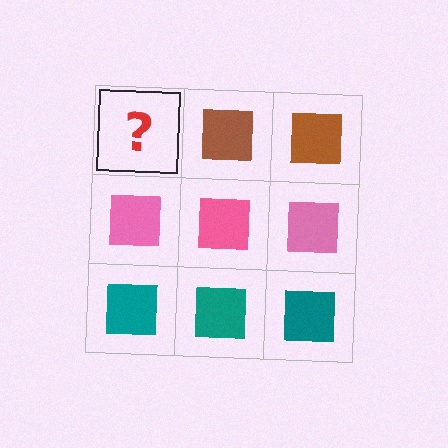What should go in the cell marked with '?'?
The missing cell should contain a brown square.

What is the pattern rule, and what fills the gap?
The rule is that each row has a consistent color. The gap should be filled with a brown square.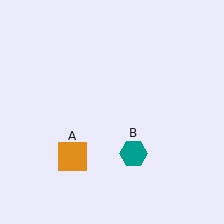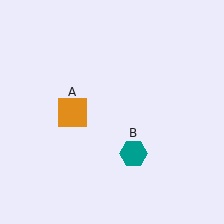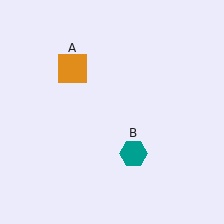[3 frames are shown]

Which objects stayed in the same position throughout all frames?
Teal hexagon (object B) remained stationary.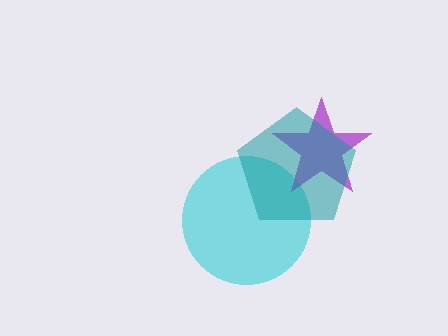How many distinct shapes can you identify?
There are 3 distinct shapes: a cyan circle, a purple star, a teal pentagon.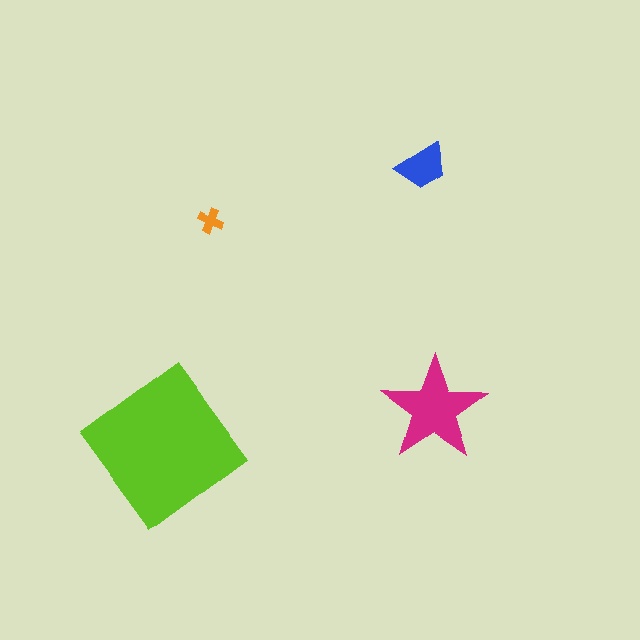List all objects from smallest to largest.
The orange cross, the blue trapezoid, the magenta star, the lime diamond.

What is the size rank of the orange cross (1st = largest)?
4th.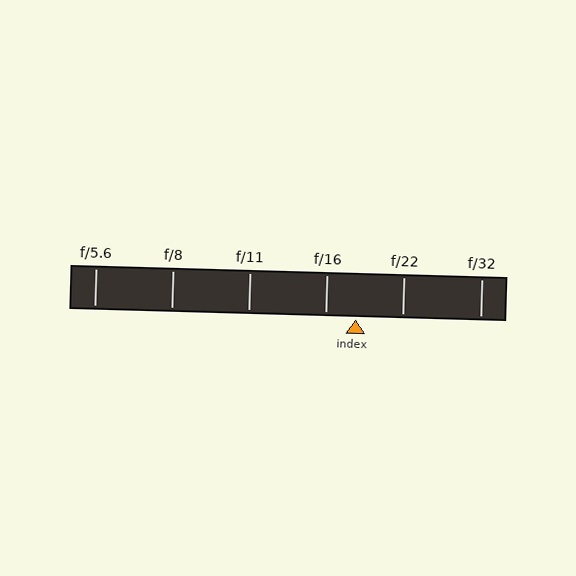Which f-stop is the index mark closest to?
The index mark is closest to f/16.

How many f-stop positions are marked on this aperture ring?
There are 6 f-stop positions marked.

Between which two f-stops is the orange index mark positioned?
The index mark is between f/16 and f/22.